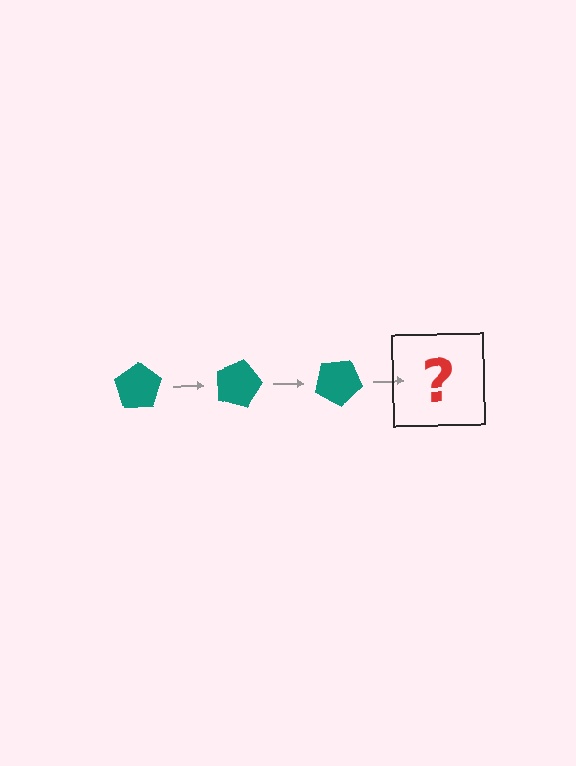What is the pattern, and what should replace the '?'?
The pattern is that the pentagon rotates 15 degrees each step. The '?' should be a teal pentagon rotated 45 degrees.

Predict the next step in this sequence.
The next step is a teal pentagon rotated 45 degrees.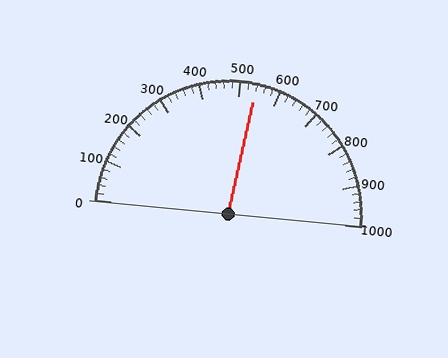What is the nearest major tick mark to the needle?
The nearest major tick mark is 500.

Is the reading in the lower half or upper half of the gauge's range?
The reading is in the upper half of the range (0 to 1000).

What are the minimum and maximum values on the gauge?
The gauge ranges from 0 to 1000.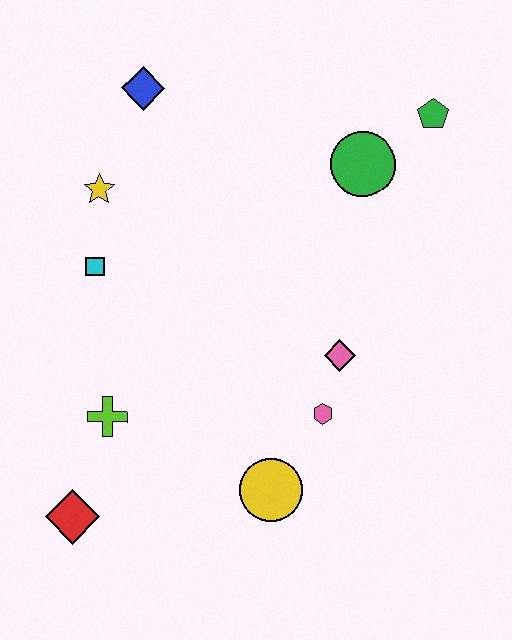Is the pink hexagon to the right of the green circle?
No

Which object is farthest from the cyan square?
The green pentagon is farthest from the cyan square.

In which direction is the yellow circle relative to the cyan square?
The yellow circle is below the cyan square.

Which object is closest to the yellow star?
The cyan square is closest to the yellow star.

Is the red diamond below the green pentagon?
Yes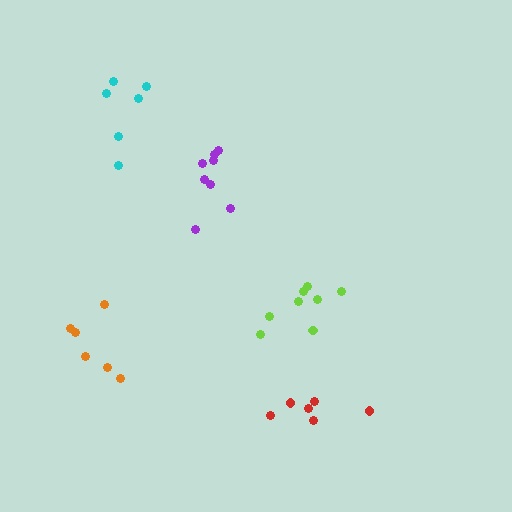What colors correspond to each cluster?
The clusters are colored: lime, purple, orange, cyan, red.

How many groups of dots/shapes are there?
There are 5 groups.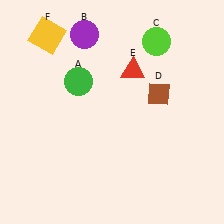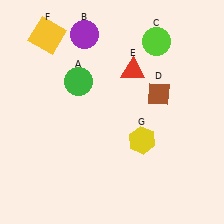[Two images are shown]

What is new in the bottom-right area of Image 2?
A yellow hexagon (G) was added in the bottom-right area of Image 2.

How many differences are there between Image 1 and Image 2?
There is 1 difference between the two images.